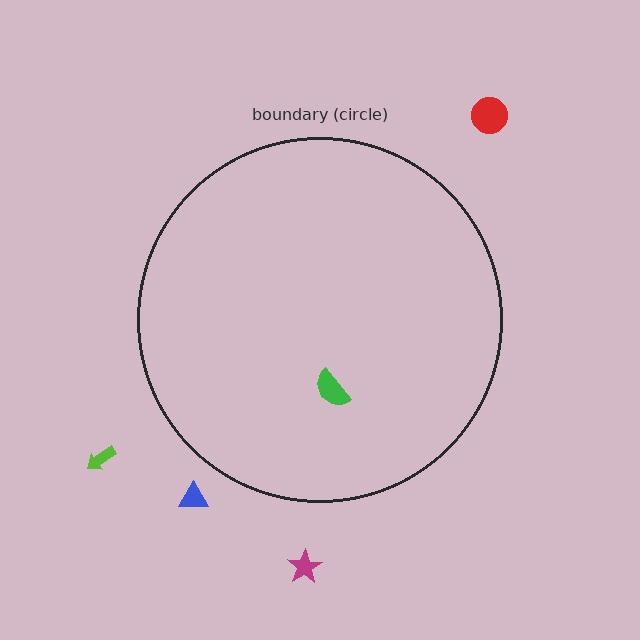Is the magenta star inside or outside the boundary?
Outside.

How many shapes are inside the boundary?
1 inside, 4 outside.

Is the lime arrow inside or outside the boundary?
Outside.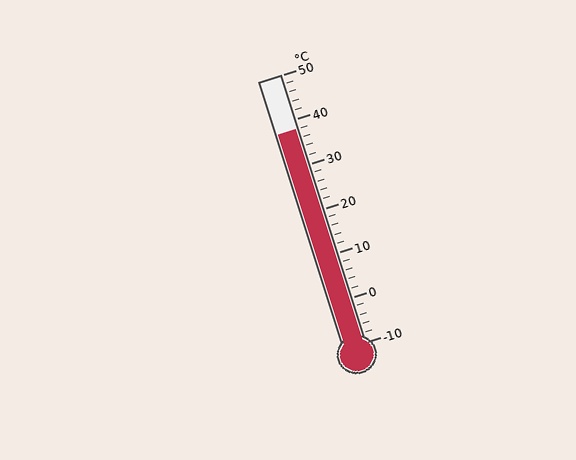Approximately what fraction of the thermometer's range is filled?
The thermometer is filled to approximately 80% of its range.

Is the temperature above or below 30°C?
The temperature is above 30°C.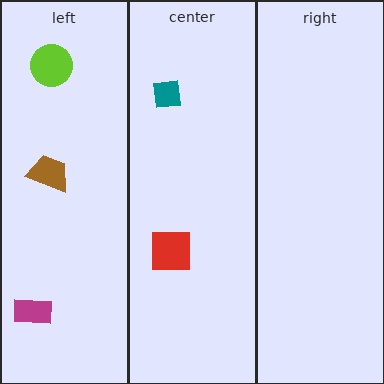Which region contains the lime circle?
The left region.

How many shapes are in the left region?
3.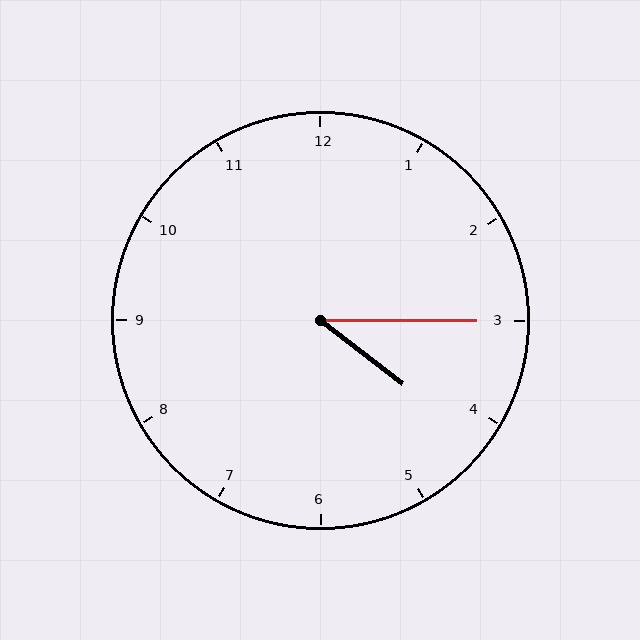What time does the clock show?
4:15.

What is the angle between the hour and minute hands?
Approximately 38 degrees.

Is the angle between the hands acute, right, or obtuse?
It is acute.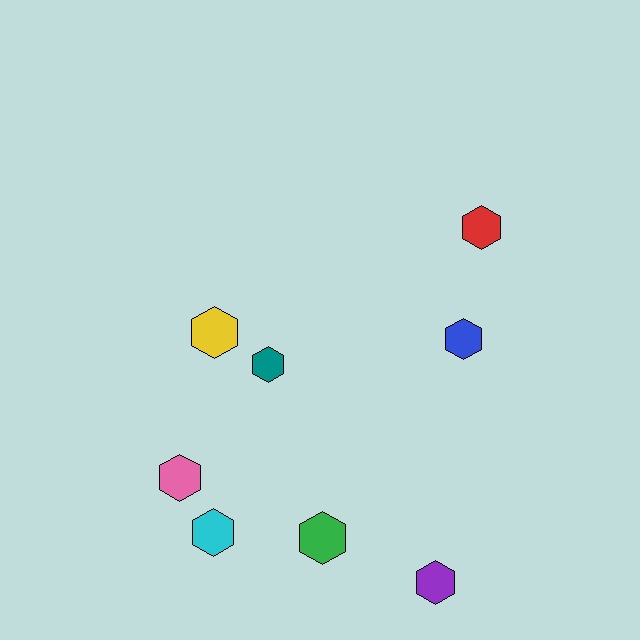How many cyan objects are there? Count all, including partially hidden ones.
There is 1 cyan object.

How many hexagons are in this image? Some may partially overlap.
There are 8 hexagons.